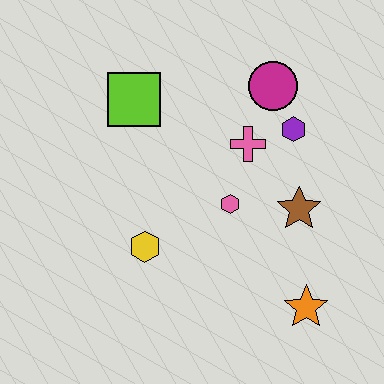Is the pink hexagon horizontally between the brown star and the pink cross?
No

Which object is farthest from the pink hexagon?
The lime square is farthest from the pink hexagon.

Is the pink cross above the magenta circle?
No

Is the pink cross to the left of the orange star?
Yes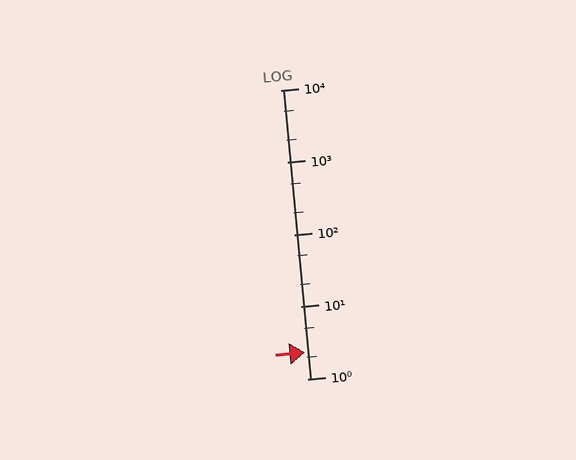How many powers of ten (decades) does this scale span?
The scale spans 4 decades, from 1 to 10000.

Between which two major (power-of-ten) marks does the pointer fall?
The pointer is between 1 and 10.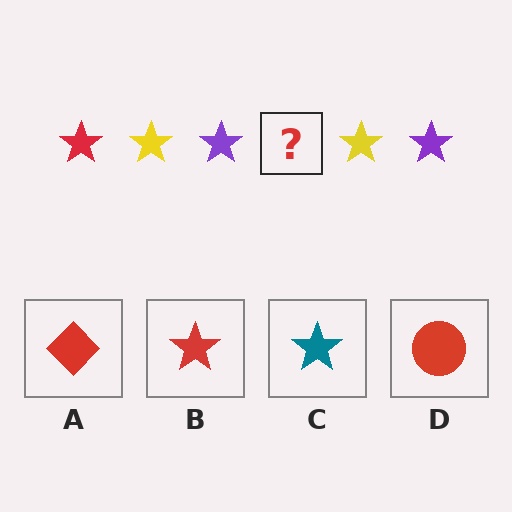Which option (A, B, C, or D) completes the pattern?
B.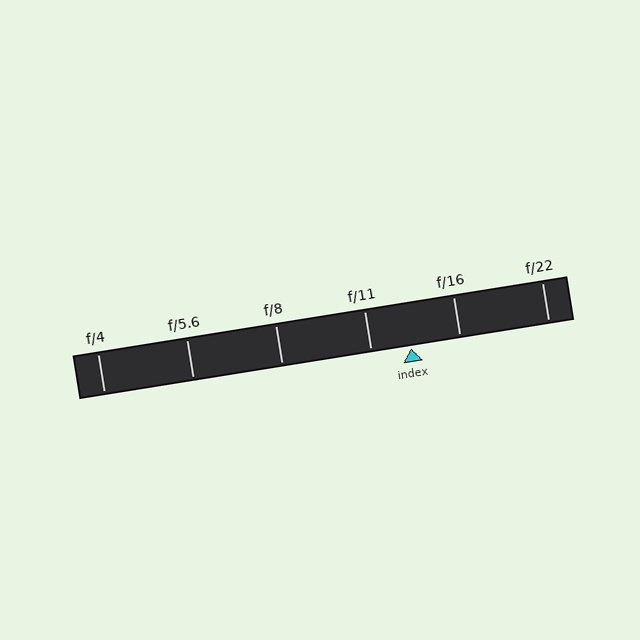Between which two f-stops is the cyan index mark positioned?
The index mark is between f/11 and f/16.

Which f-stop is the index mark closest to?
The index mark is closest to f/11.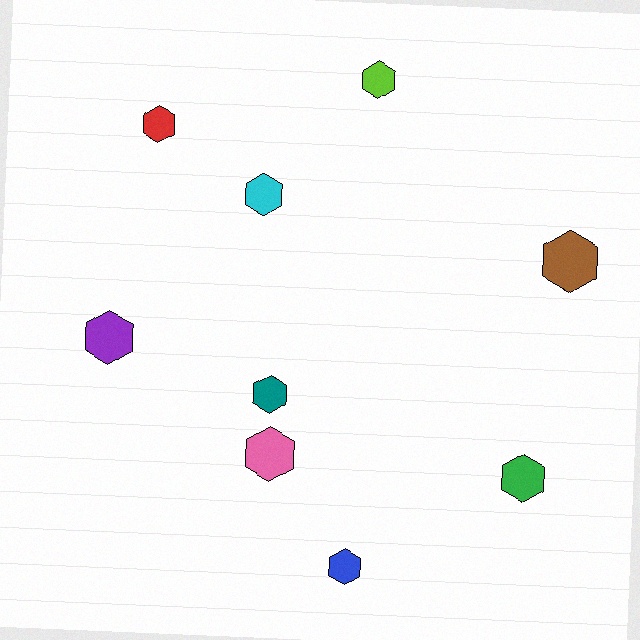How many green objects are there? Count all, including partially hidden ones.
There is 1 green object.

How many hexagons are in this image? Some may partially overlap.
There are 9 hexagons.